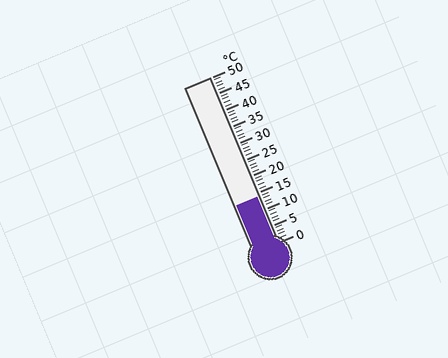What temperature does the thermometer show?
The thermometer shows approximately 14°C.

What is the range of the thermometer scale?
The thermometer scale ranges from 0°C to 50°C.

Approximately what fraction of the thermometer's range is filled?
The thermometer is filled to approximately 30% of its range.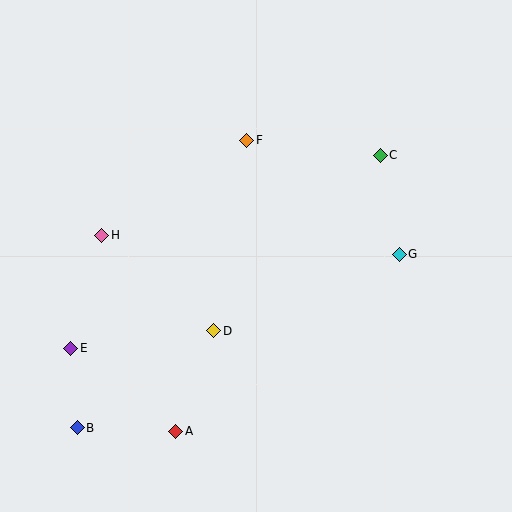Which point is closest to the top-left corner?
Point H is closest to the top-left corner.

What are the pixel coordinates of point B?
Point B is at (77, 428).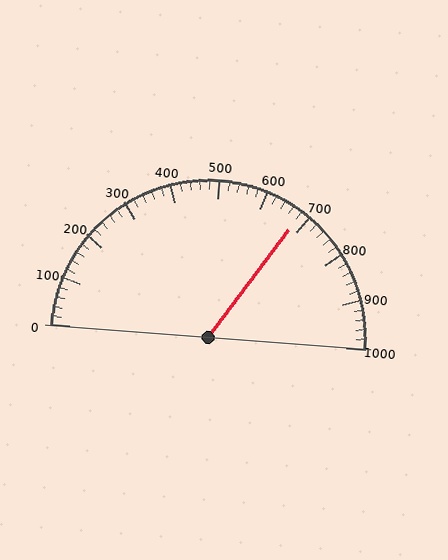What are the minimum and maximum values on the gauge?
The gauge ranges from 0 to 1000.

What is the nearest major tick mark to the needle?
The nearest major tick mark is 700.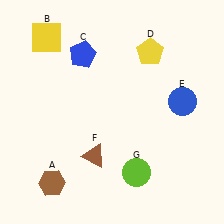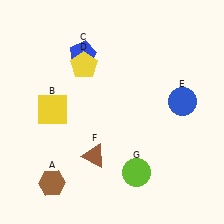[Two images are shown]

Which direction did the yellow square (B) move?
The yellow square (B) moved down.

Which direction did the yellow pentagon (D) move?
The yellow pentagon (D) moved left.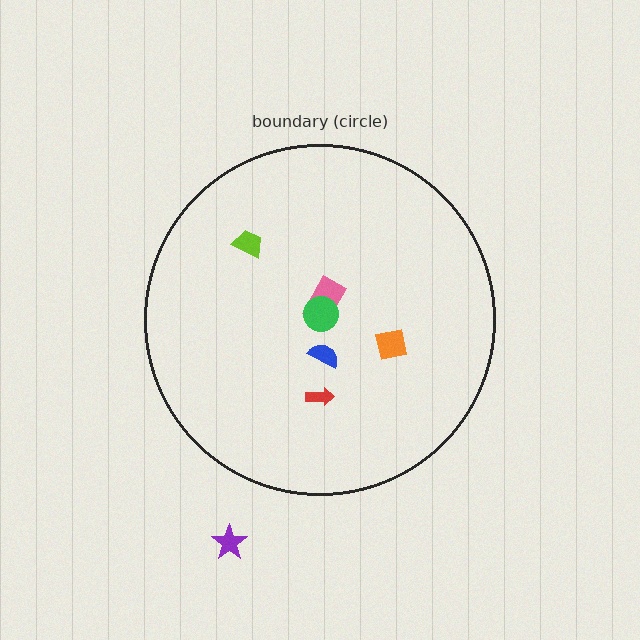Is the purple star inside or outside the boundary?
Outside.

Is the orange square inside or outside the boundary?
Inside.